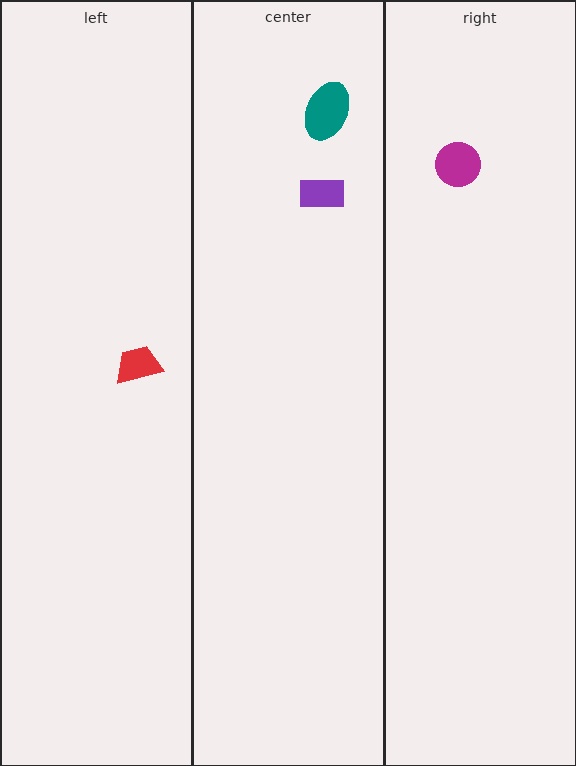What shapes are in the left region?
The red trapezoid.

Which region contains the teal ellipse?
The center region.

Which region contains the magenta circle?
The right region.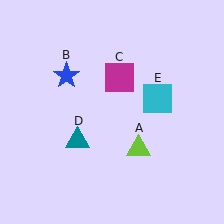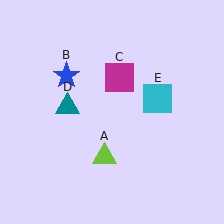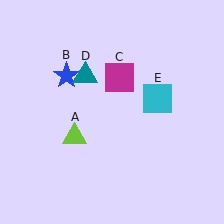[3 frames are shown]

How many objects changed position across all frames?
2 objects changed position: lime triangle (object A), teal triangle (object D).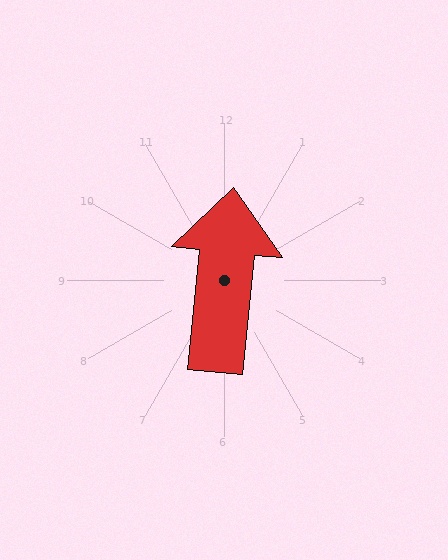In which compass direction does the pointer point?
North.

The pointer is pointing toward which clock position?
Roughly 12 o'clock.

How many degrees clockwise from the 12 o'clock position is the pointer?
Approximately 6 degrees.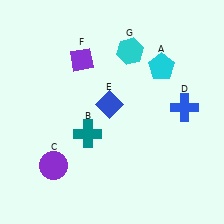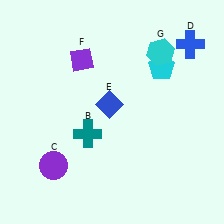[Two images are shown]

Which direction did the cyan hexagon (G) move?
The cyan hexagon (G) moved right.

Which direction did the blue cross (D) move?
The blue cross (D) moved up.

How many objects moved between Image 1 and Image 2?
2 objects moved between the two images.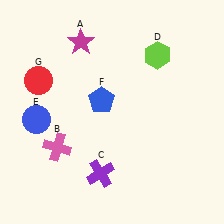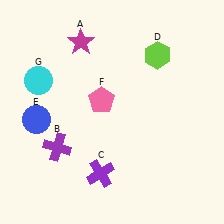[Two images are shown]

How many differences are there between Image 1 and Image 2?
There are 3 differences between the two images.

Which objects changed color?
B changed from pink to purple. F changed from blue to pink. G changed from red to cyan.